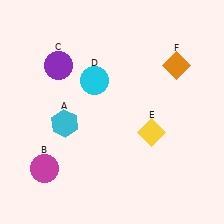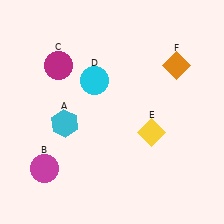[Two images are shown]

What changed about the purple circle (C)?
In Image 1, C is purple. In Image 2, it changed to magenta.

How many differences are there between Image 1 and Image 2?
There is 1 difference between the two images.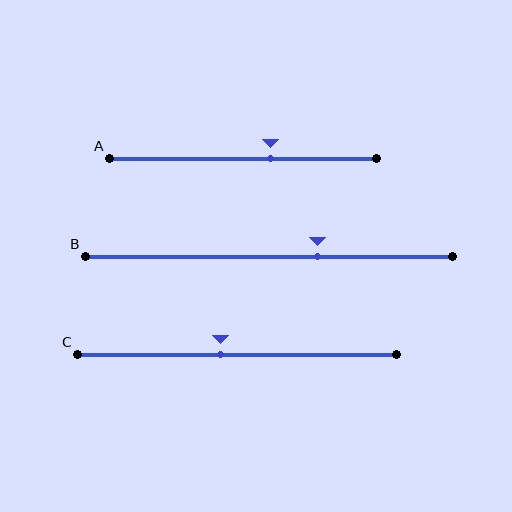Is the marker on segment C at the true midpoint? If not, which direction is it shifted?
No, the marker on segment C is shifted to the left by about 5% of the segment length.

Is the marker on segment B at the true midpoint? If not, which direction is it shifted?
No, the marker on segment B is shifted to the right by about 13% of the segment length.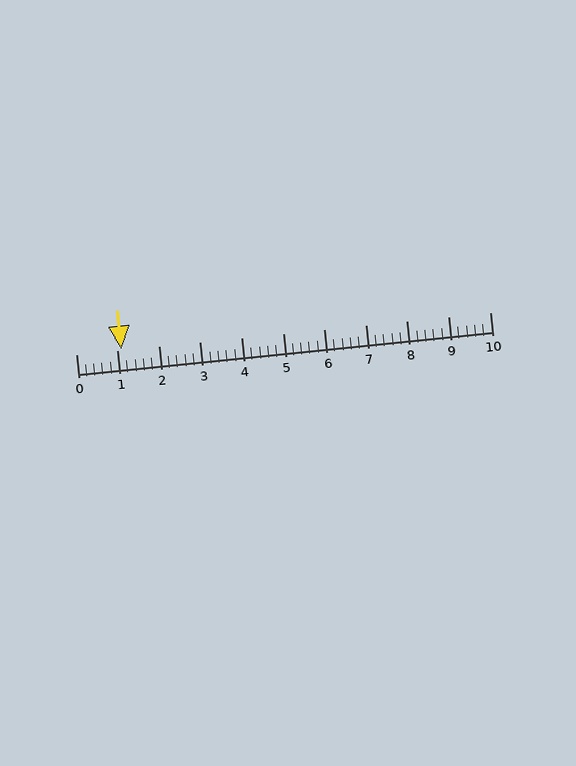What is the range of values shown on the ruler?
The ruler shows values from 0 to 10.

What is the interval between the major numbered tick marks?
The major tick marks are spaced 1 units apart.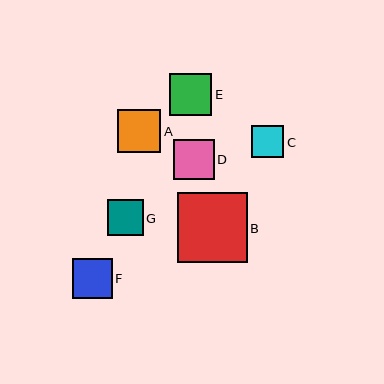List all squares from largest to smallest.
From largest to smallest: B, A, E, D, F, G, C.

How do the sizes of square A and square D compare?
Square A and square D are approximately the same size.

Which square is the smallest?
Square C is the smallest with a size of approximately 33 pixels.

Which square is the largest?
Square B is the largest with a size of approximately 70 pixels.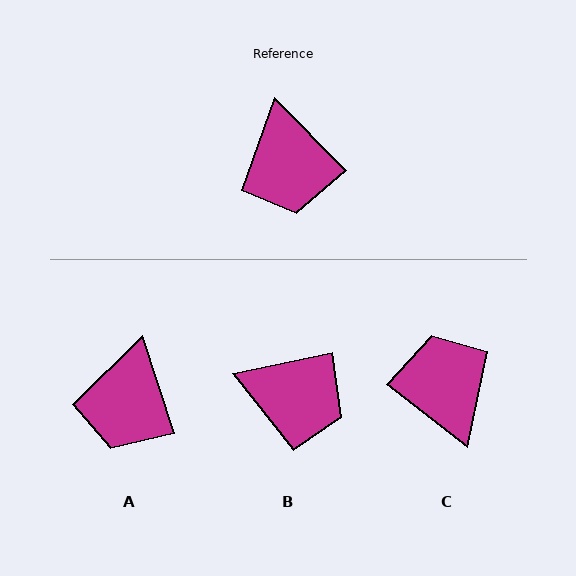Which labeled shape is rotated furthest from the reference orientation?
C, about 173 degrees away.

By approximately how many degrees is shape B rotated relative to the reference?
Approximately 58 degrees counter-clockwise.